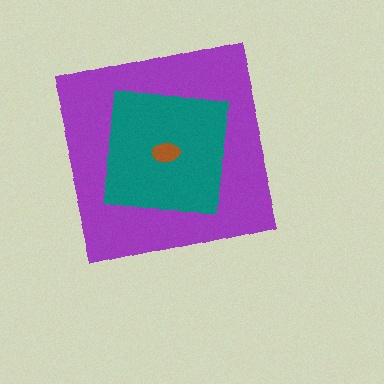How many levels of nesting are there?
3.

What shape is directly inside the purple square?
The teal square.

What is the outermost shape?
The purple square.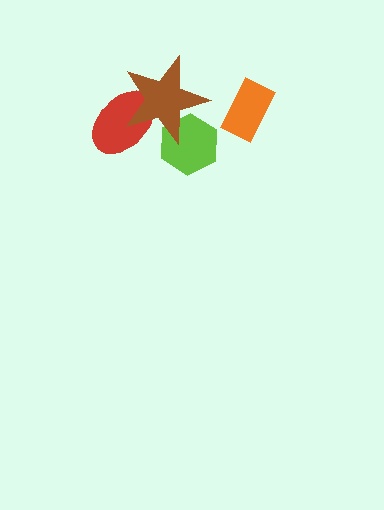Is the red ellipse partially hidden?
Yes, it is partially covered by another shape.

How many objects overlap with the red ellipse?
1 object overlaps with the red ellipse.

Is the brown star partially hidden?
No, no other shape covers it.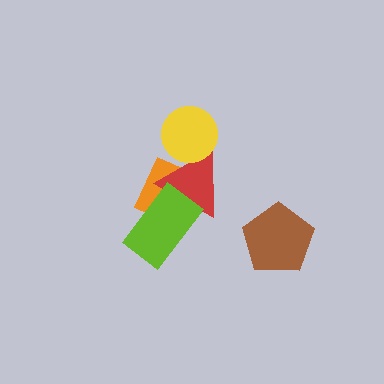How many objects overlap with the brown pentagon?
0 objects overlap with the brown pentagon.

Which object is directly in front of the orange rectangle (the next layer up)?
The red triangle is directly in front of the orange rectangle.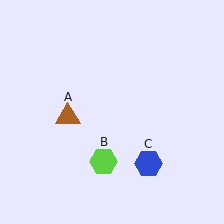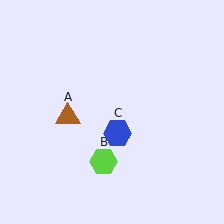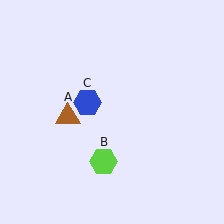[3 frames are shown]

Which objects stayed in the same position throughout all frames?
Brown triangle (object A) and lime hexagon (object B) remained stationary.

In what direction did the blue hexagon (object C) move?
The blue hexagon (object C) moved up and to the left.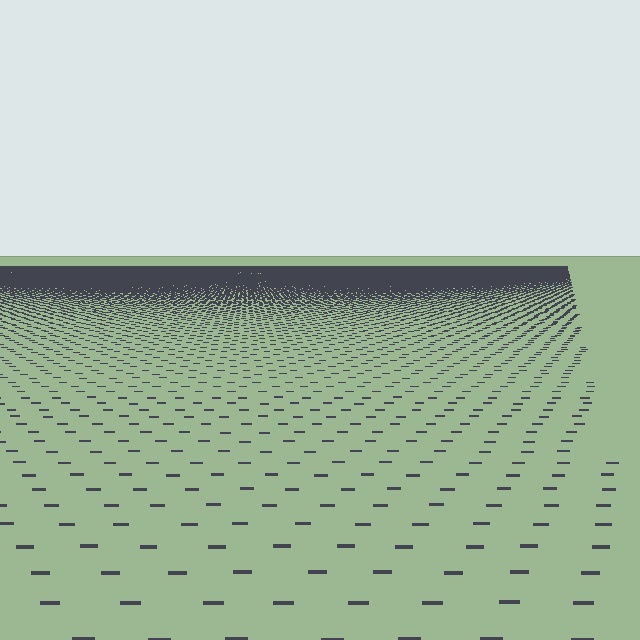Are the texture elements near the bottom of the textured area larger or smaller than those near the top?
Larger. Near the bottom, elements are closer to the viewer and appear at a bigger on-screen size.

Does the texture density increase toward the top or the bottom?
Density increases toward the top.